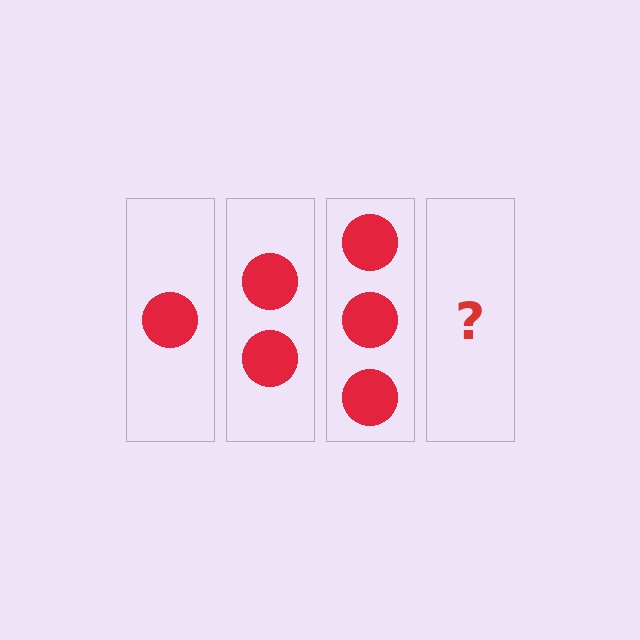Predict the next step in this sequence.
The next step is 4 circles.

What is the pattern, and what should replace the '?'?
The pattern is that each step adds one more circle. The '?' should be 4 circles.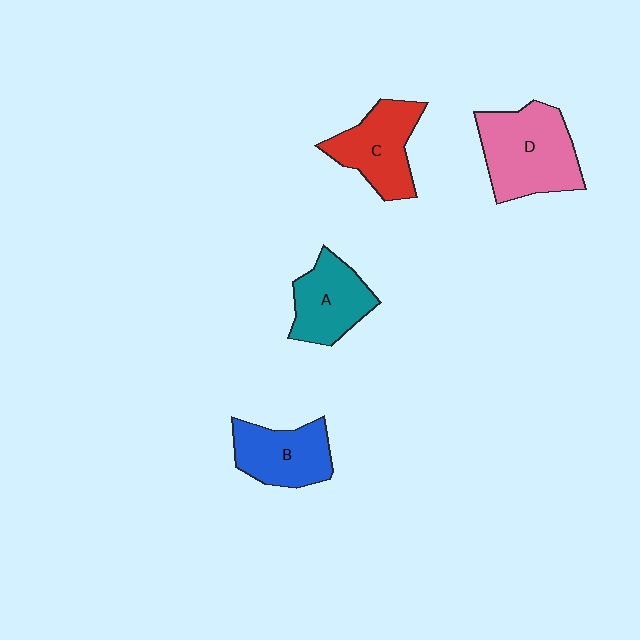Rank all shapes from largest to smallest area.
From largest to smallest: D (pink), C (red), B (blue), A (teal).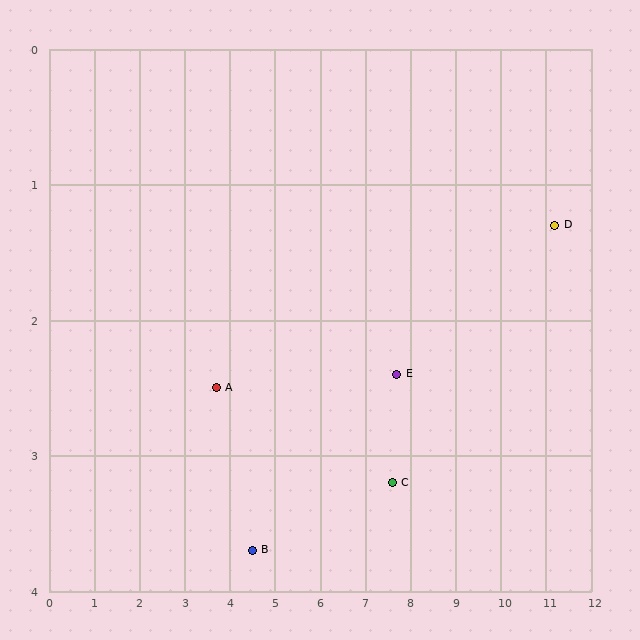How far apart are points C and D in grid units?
Points C and D are about 4.1 grid units apart.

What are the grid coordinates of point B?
Point B is at approximately (4.5, 3.7).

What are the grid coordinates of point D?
Point D is at approximately (11.2, 1.3).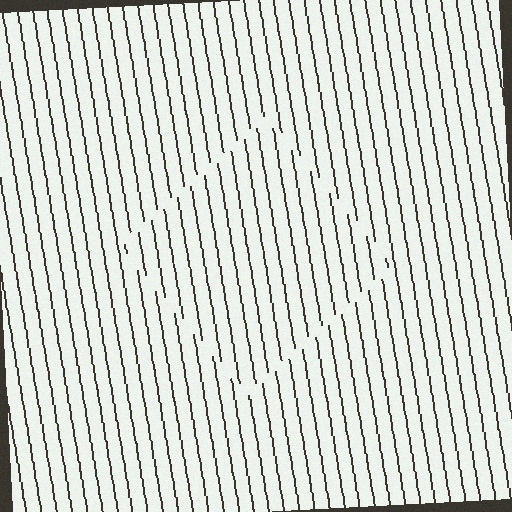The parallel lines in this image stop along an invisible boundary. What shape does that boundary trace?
An illusory square. The interior of the shape contains the same grating, shifted by half a period — the contour is defined by the phase discontinuity where line-ends from the inner and outer gratings abut.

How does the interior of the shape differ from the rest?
The interior of the shape contains the same grating, shifted by half a period — the contour is defined by the phase discontinuity where line-ends from the inner and outer gratings abut.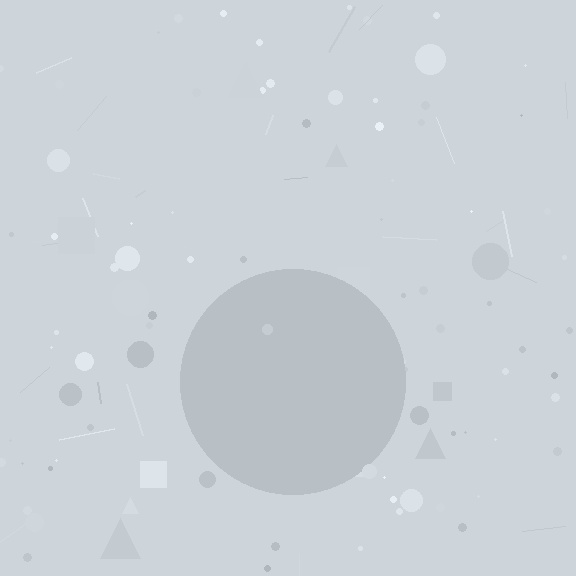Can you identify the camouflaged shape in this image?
The camouflaged shape is a circle.